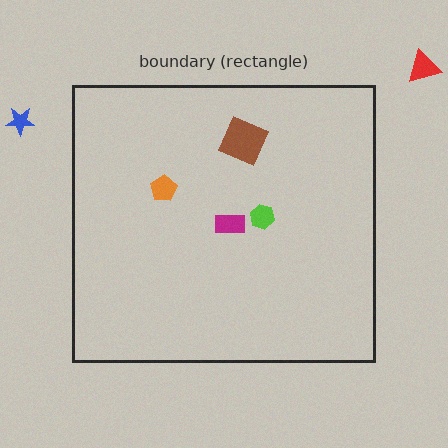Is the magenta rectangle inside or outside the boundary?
Inside.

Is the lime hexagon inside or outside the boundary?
Inside.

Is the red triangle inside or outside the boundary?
Outside.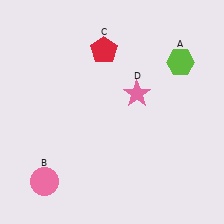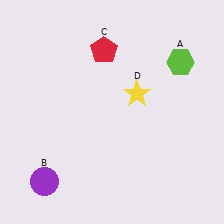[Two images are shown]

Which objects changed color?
B changed from pink to purple. D changed from pink to yellow.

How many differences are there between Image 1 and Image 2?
There are 2 differences between the two images.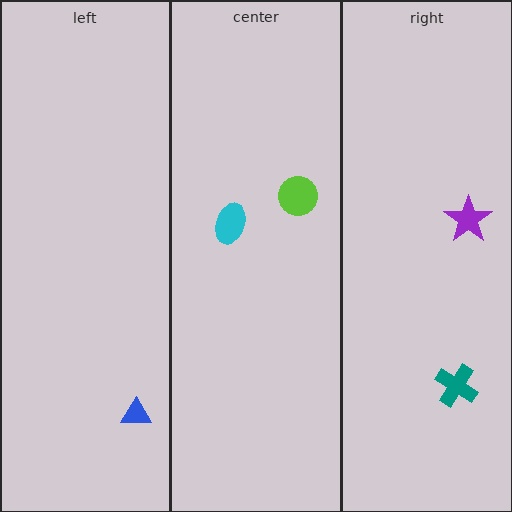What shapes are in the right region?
The purple star, the teal cross.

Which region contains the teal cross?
The right region.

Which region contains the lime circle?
The center region.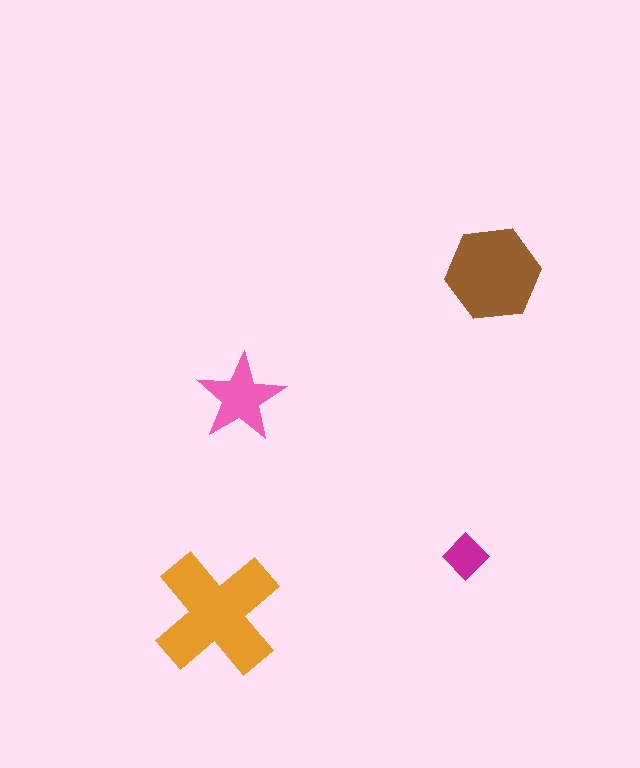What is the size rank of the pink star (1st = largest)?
3rd.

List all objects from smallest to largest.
The magenta diamond, the pink star, the brown hexagon, the orange cross.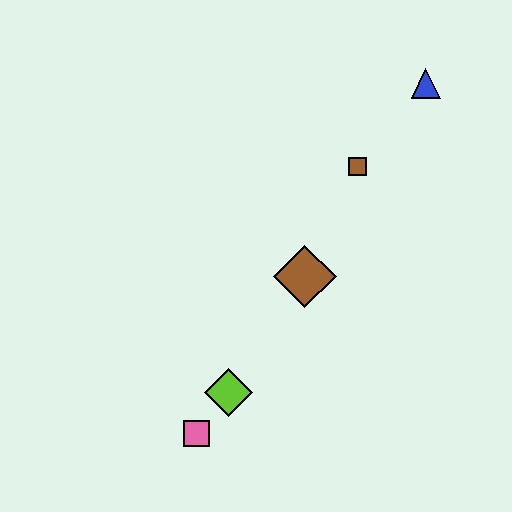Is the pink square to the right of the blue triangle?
No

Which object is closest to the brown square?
The blue triangle is closest to the brown square.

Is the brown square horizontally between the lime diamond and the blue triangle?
Yes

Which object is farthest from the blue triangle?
The pink square is farthest from the blue triangle.